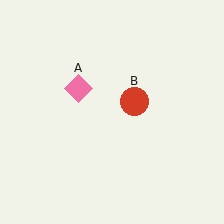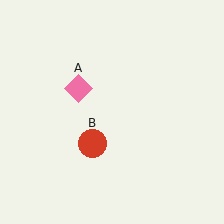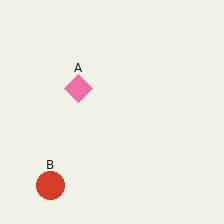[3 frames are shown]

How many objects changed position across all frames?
1 object changed position: red circle (object B).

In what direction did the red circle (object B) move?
The red circle (object B) moved down and to the left.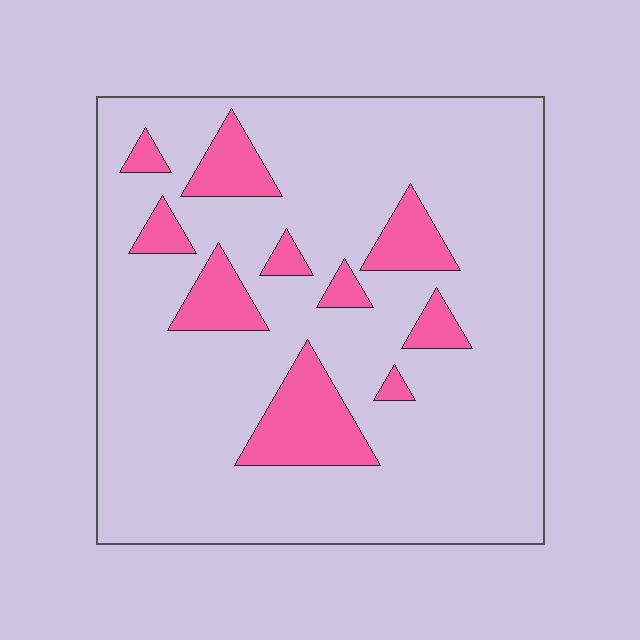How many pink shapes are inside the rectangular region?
10.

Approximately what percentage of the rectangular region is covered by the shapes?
Approximately 15%.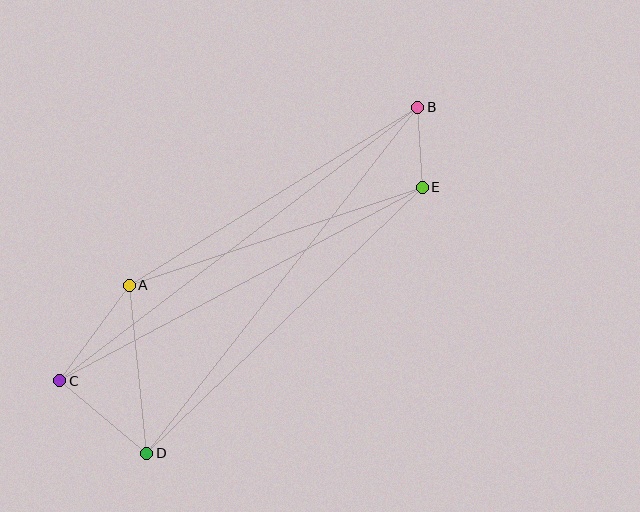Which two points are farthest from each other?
Points B and C are farthest from each other.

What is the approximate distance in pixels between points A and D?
The distance between A and D is approximately 169 pixels.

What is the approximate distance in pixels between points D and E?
The distance between D and E is approximately 383 pixels.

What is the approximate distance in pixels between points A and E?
The distance between A and E is approximately 309 pixels.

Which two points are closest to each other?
Points B and E are closest to each other.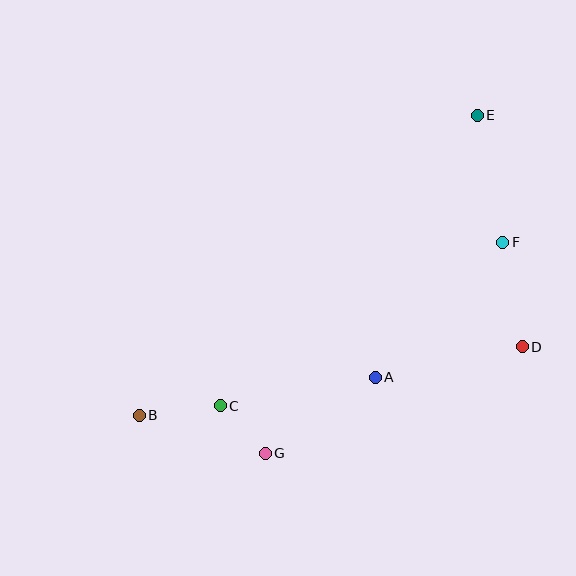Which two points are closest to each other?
Points C and G are closest to each other.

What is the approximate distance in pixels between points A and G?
The distance between A and G is approximately 134 pixels.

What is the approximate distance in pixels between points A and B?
The distance between A and B is approximately 239 pixels.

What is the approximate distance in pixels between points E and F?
The distance between E and F is approximately 129 pixels.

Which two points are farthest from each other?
Points B and E are farthest from each other.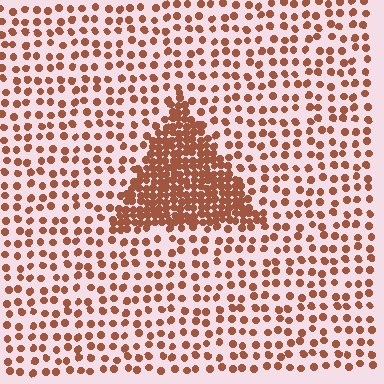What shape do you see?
I see a triangle.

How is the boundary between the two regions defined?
The boundary is defined by a change in element density (approximately 2.9x ratio). All elements are the same color, size, and shape.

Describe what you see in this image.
The image contains small brown elements arranged at two different densities. A triangle-shaped region is visible where the elements are more densely packed than the surrounding area.